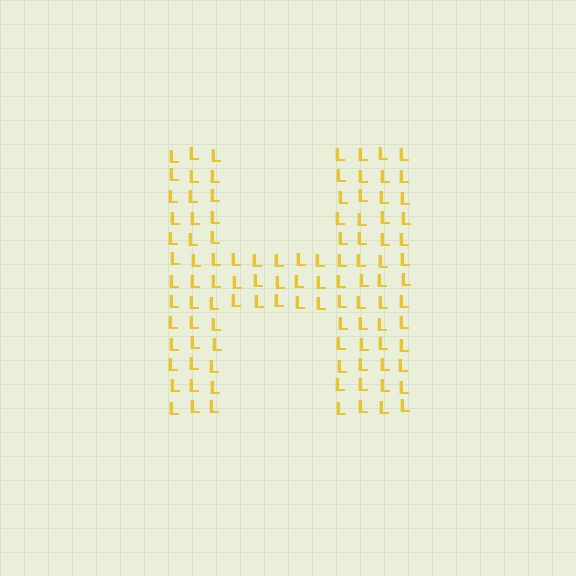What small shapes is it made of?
It is made of small letter L's.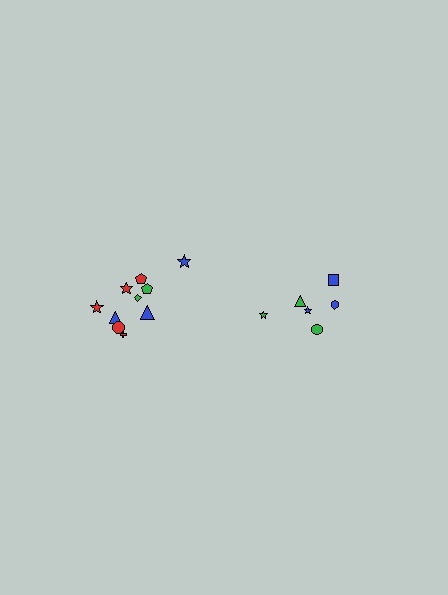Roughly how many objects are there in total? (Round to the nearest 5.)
Roughly 15 objects in total.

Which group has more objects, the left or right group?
The left group.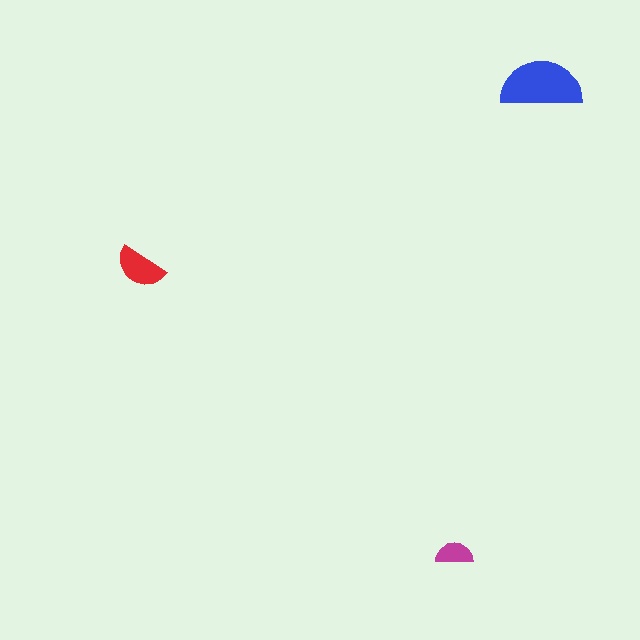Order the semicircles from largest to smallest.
the blue one, the red one, the magenta one.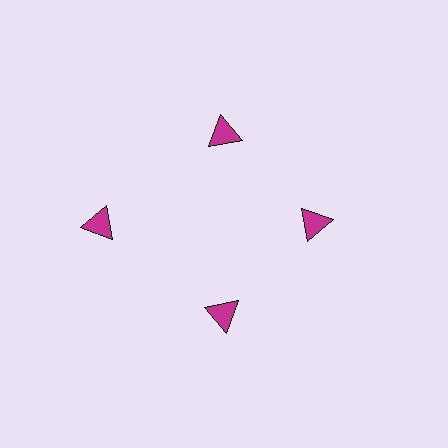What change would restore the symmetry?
The symmetry would be restored by moving it inward, back onto the ring so that all 4 triangles sit at equal angles and equal distance from the center.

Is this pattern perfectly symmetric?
No. The 4 magenta triangles are arranged in a ring, but one element near the 9 o'clock position is pushed outward from the center, breaking the 4-fold rotational symmetry.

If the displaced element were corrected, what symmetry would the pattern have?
It would have 4-fold rotational symmetry — the pattern would map onto itself every 90 degrees.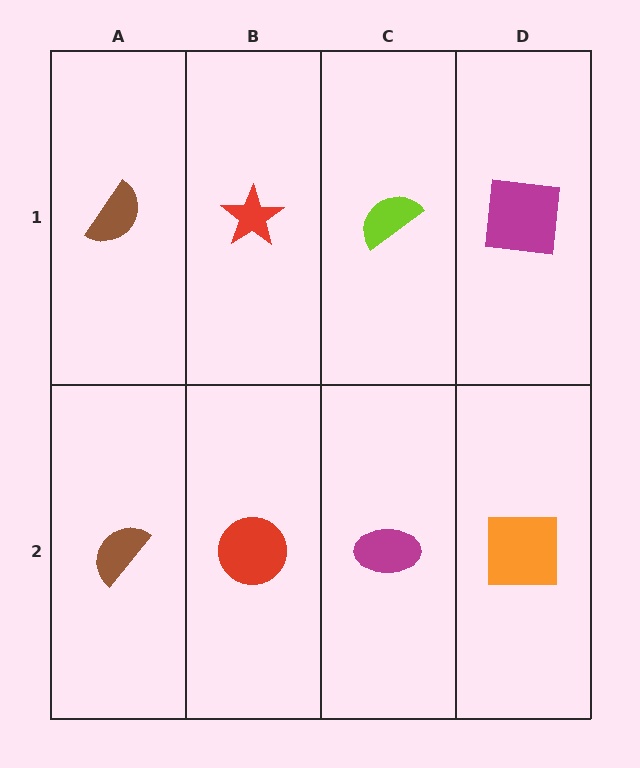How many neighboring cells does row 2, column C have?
3.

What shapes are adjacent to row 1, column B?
A red circle (row 2, column B), a brown semicircle (row 1, column A), a lime semicircle (row 1, column C).